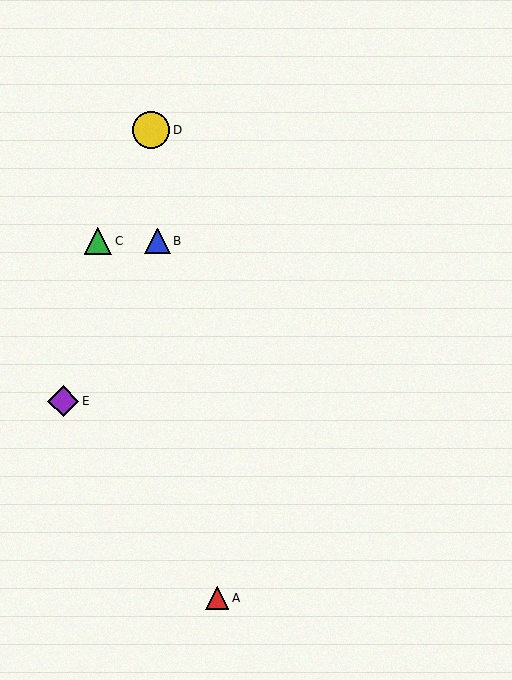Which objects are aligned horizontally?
Objects B, C are aligned horizontally.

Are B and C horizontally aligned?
Yes, both are at y≈241.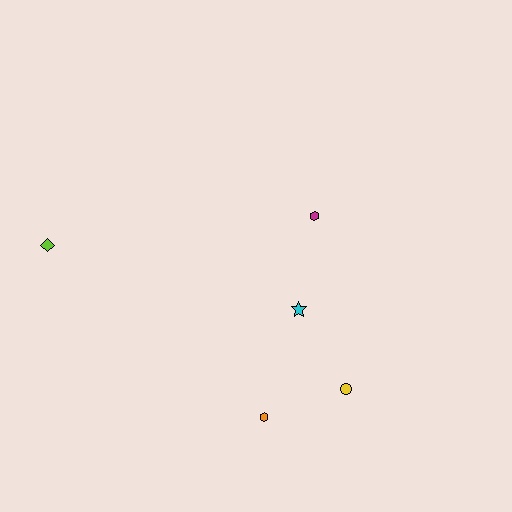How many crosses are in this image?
There are no crosses.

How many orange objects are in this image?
There is 1 orange object.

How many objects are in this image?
There are 5 objects.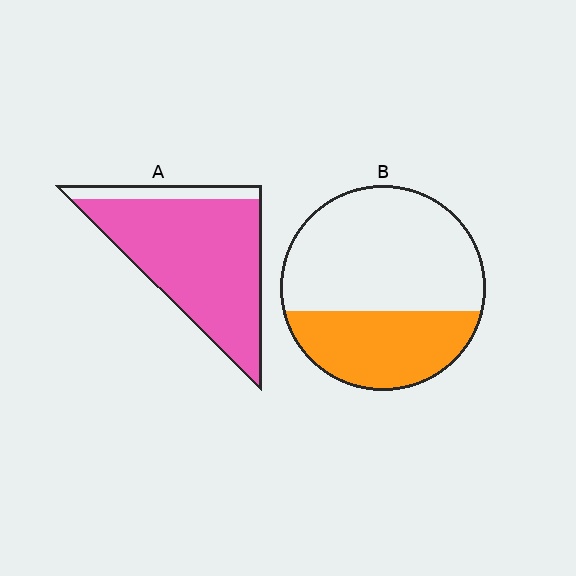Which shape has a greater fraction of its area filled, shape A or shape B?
Shape A.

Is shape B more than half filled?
No.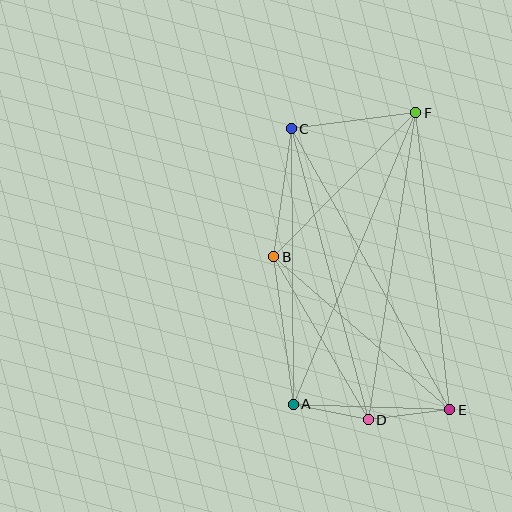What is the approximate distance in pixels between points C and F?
The distance between C and F is approximately 125 pixels.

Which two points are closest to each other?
Points A and D are closest to each other.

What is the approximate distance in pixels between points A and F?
The distance between A and F is approximately 316 pixels.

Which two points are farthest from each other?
Points C and E are farthest from each other.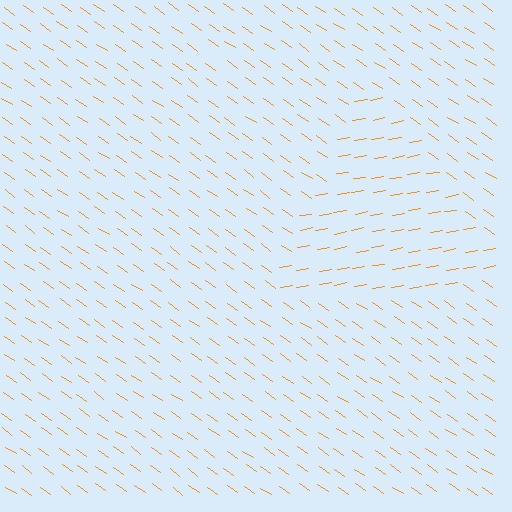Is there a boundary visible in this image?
Yes, there is a texture boundary formed by a change in line orientation.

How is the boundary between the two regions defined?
The boundary is defined purely by a change in line orientation (approximately 45 degrees difference). All lines are the same color and thickness.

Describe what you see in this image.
The image is filled with small orange line segments. A triangle region in the image has lines oriented differently from the surrounding lines, creating a visible texture boundary.